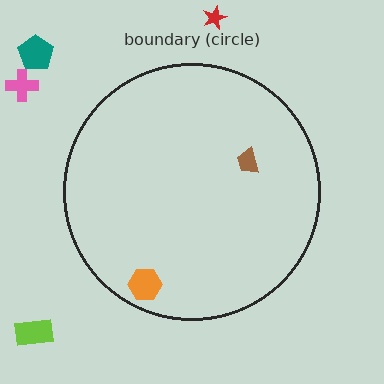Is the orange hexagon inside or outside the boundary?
Inside.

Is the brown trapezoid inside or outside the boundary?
Inside.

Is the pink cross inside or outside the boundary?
Outside.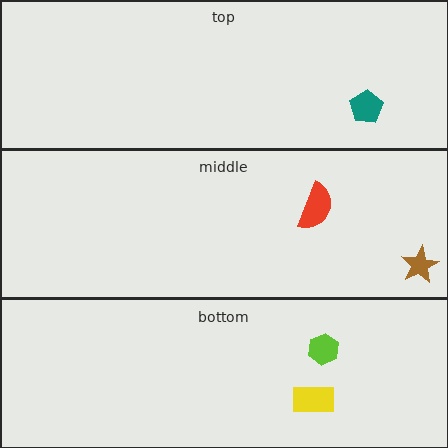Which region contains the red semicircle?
The middle region.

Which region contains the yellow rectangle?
The bottom region.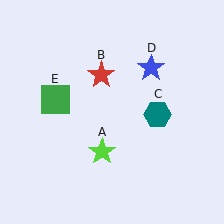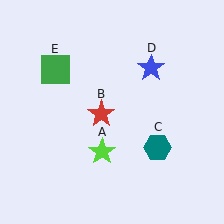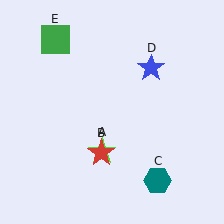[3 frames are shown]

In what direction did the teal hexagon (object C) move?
The teal hexagon (object C) moved down.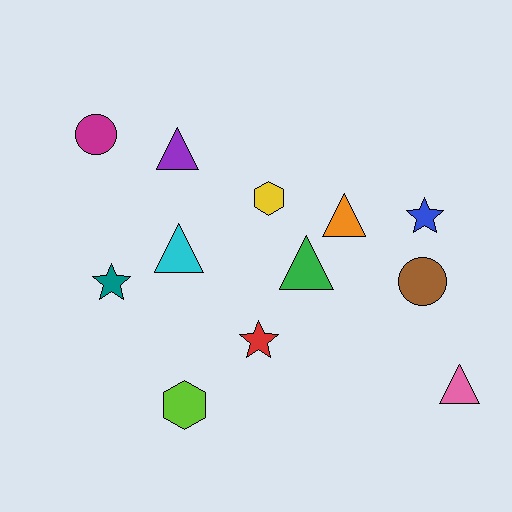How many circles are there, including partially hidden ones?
There are 2 circles.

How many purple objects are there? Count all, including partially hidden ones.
There is 1 purple object.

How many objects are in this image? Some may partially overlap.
There are 12 objects.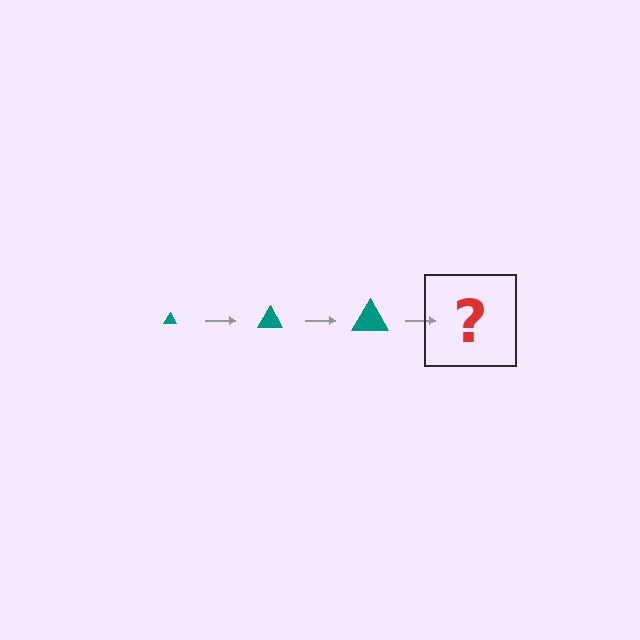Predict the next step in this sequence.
The next step is a teal triangle, larger than the previous one.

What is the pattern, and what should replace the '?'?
The pattern is that the triangle gets progressively larger each step. The '?' should be a teal triangle, larger than the previous one.